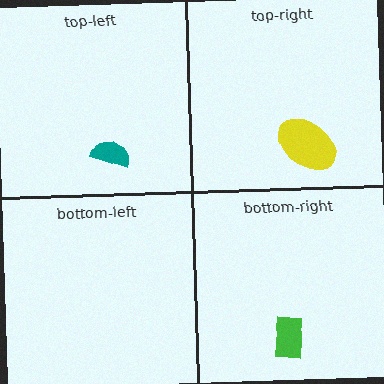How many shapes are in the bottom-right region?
1.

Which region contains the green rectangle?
The bottom-right region.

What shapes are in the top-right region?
The yellow ellipse.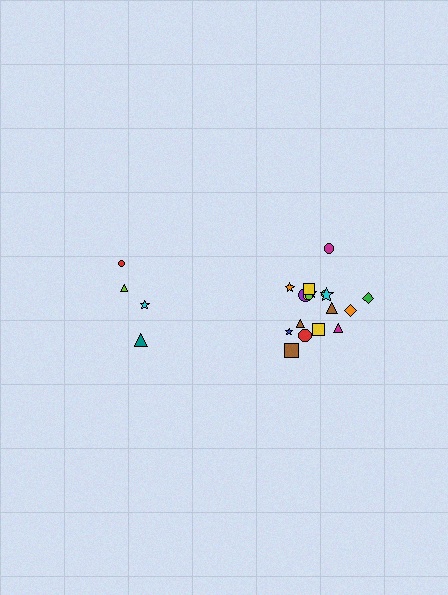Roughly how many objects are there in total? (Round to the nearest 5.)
Roughly 20 objects in total.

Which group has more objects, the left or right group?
The right group.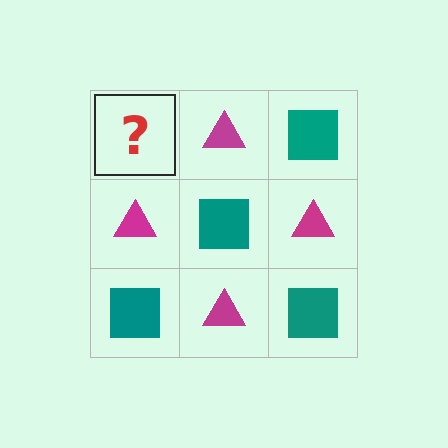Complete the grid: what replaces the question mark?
The question mark should be replaced with a teal square.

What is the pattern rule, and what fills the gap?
The rule is that it alternates teal square and magenta triangle in a checkerboard pattern. The gap should be filled with a teal square.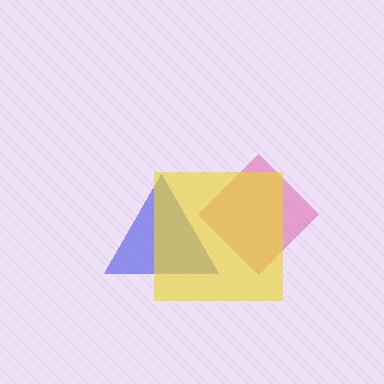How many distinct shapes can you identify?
There are 3 distinct shapes: a blue triangle, a pink diamond, a yellow square.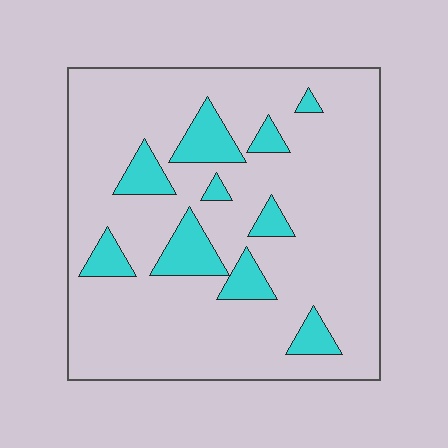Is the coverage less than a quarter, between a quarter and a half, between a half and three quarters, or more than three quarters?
Less than a quarter.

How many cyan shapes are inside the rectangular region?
10.